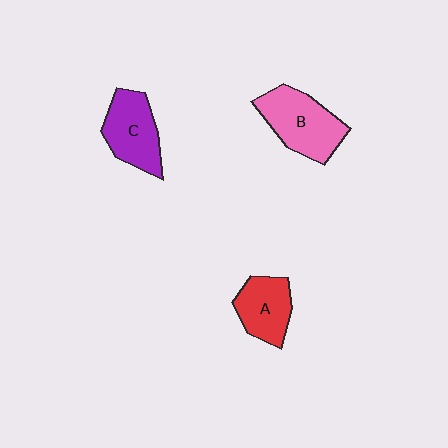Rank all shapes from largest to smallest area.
From largest to smallest: B (pink), C (purple), A (red).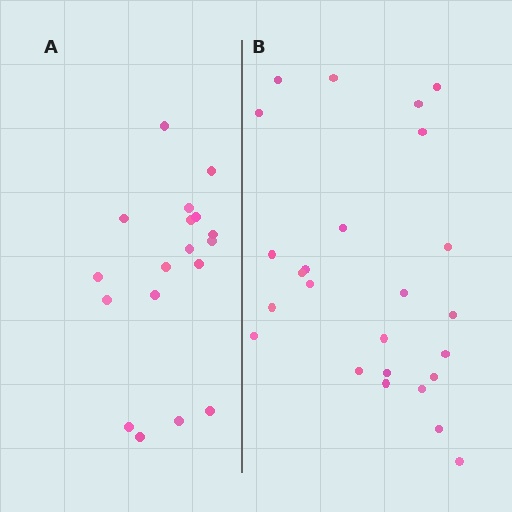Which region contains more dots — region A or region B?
Region B (the right region) has more dots.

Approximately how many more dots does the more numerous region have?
Region B has roughly 8 or so more dots than region A.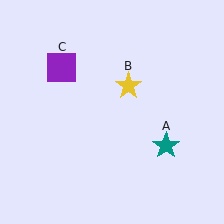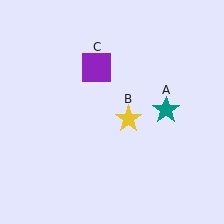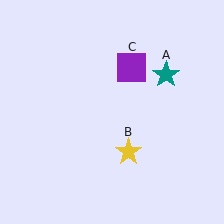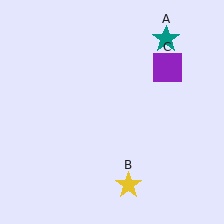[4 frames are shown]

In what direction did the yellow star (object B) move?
The yellow star (object B) moved down.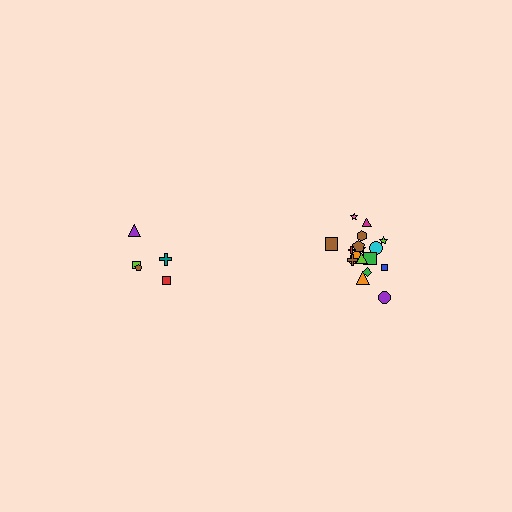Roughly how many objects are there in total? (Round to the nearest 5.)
Roughly 25 objects in total.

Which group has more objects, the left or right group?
The right group.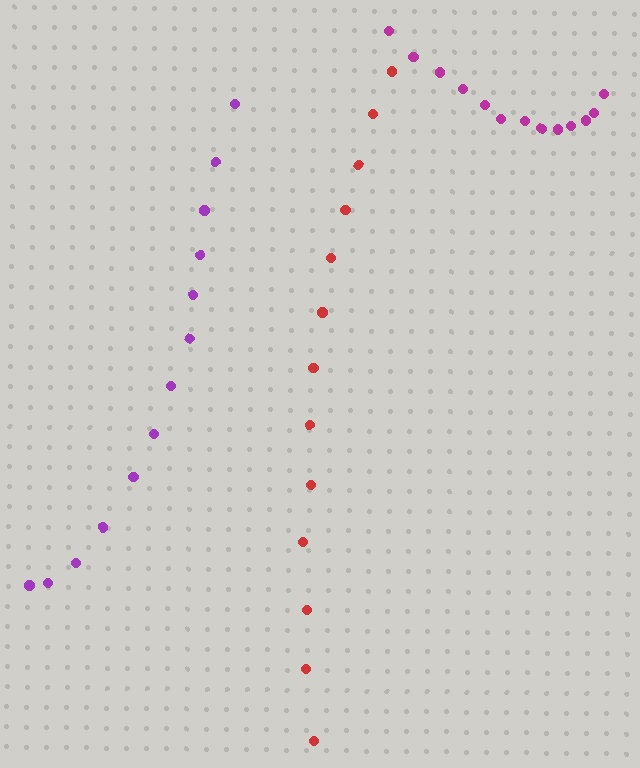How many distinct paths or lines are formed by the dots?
There are 3 distinct paths.